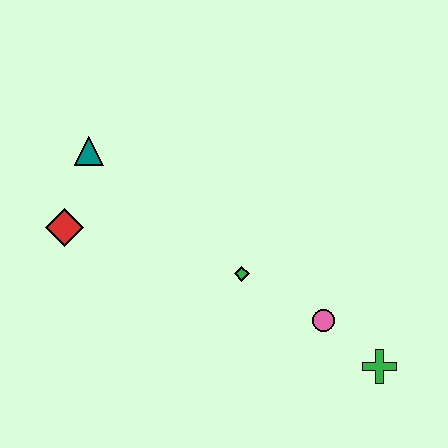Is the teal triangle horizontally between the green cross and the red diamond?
Yes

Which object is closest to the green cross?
The pink circle is closest to the green cross.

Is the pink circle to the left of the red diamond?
No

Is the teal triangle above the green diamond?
Yes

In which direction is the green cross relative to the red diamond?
The green cross is to the right of the red diamond.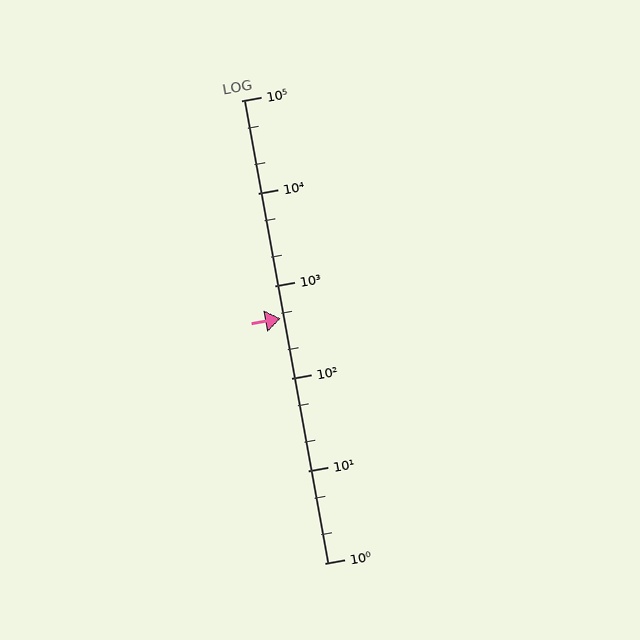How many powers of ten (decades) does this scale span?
The scale spans 5 decades, from 1 to 100000.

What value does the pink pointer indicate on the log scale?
The pointer indicates approximately 440.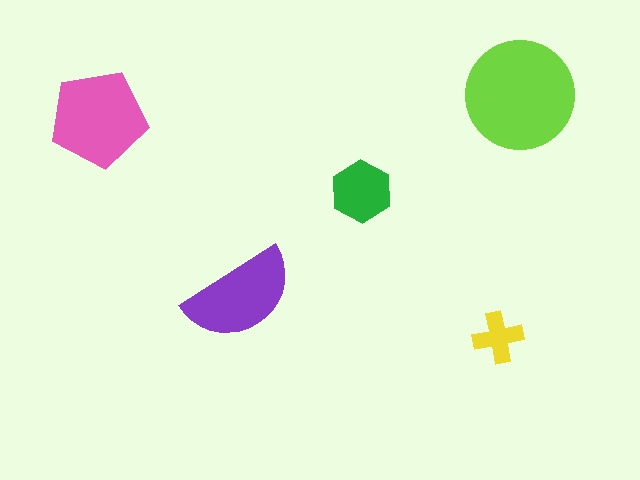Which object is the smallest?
The yellow cross.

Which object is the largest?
The lime circle.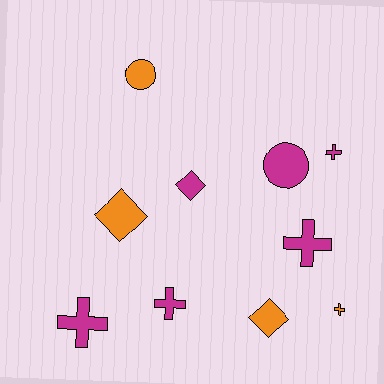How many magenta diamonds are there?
There is 1 magenta diamond.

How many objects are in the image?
There are 10 objects.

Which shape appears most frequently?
Cross, with 5 objects.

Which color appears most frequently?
Magenta, with 6 objects.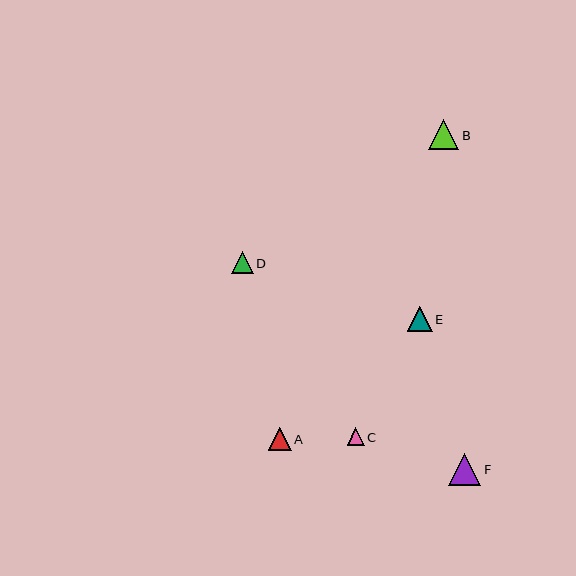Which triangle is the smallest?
Triangle C is the smallest with a size of approximately 17 pixels.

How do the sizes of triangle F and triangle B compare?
Triangle F and triangle B are approximately the same size.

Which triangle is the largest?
Triangle F is the largest with a size of approximately 32 pixels.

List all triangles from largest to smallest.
From largest to smallest: F, B, E, A, D, C.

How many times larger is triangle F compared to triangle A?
Triangle F is approximately 1.4 times the size of triangle A.